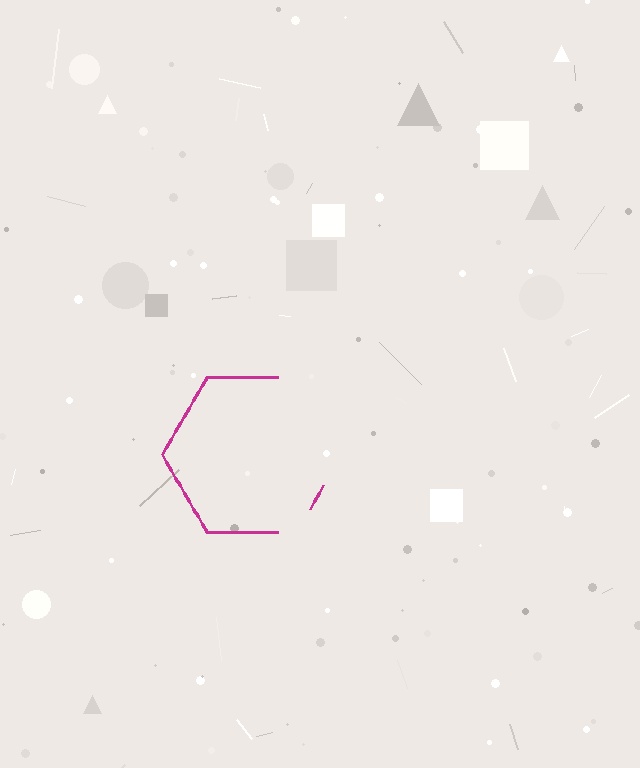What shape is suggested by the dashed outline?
The dashed outline suggests a hexagon.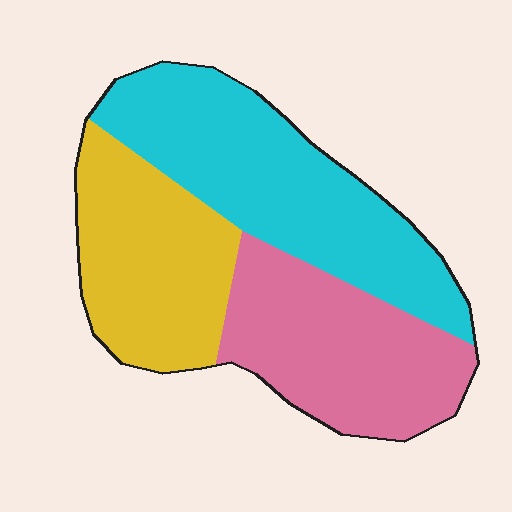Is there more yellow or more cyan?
Cyan.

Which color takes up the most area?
Cyan, at roughly 40%.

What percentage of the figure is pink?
Pink takes up about one third (1/3) of the figure.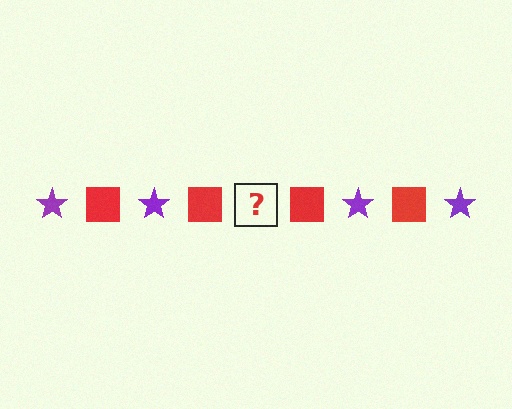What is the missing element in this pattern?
The missing element is a purple star.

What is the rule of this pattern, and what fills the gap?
The rule is that the pattern alternates between purple star and red square. The gap should be filled with a purple star.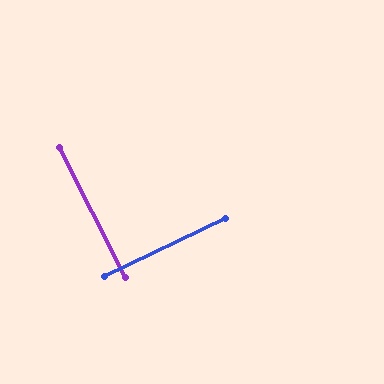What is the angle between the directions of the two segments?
Approximately 89 degrees.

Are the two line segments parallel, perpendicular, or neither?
Perpendicular — they meet at approximately 89°.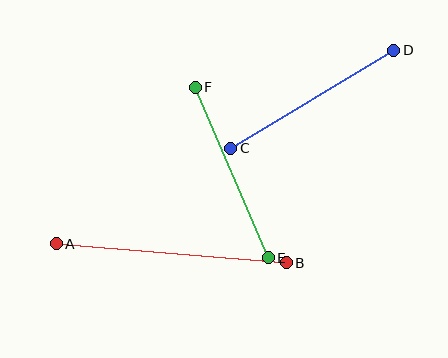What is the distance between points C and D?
The distance is approximately 190 pixels.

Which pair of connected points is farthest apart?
Points A and B are farthest apart.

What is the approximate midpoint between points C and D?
The midpoint is at approximately (312, 99) pixels.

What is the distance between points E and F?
The distance is approximately 186 pixels.